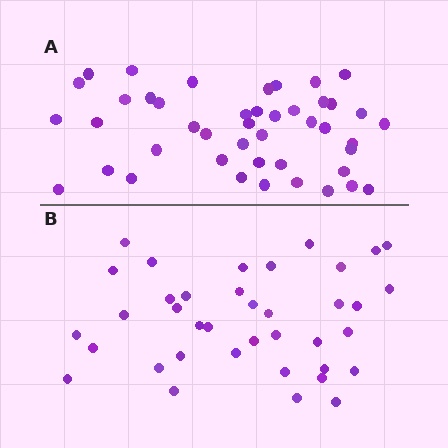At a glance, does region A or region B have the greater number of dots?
Region A (the top region) has more dots.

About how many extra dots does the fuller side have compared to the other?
Region A has about 6 more dots than region B.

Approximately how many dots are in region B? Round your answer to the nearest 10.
About 40 dots. (The exact count is 38, which rounds to 40.)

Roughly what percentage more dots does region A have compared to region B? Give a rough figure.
About 15% more.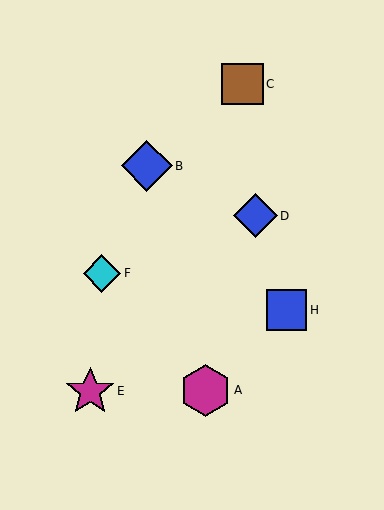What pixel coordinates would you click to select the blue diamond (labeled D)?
Click at (256, 216) to select the blue diamond D.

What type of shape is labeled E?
Shape E is a magenta star.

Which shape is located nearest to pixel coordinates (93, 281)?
The cyan diamond (labeled F) at (102, 273) is nearest to that location.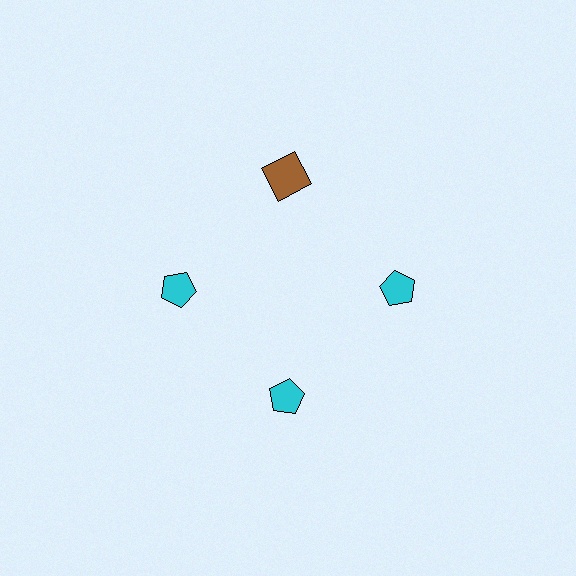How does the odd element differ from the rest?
It differs in both color (brown instead of cyan) and shape (square instead of pentagon).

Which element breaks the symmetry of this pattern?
The brown square at roughly the 12 o'clock position breaks the symmetry. All other shapes are cyan pentagons.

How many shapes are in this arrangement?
There are 4 shapes arranged in a ring pattern.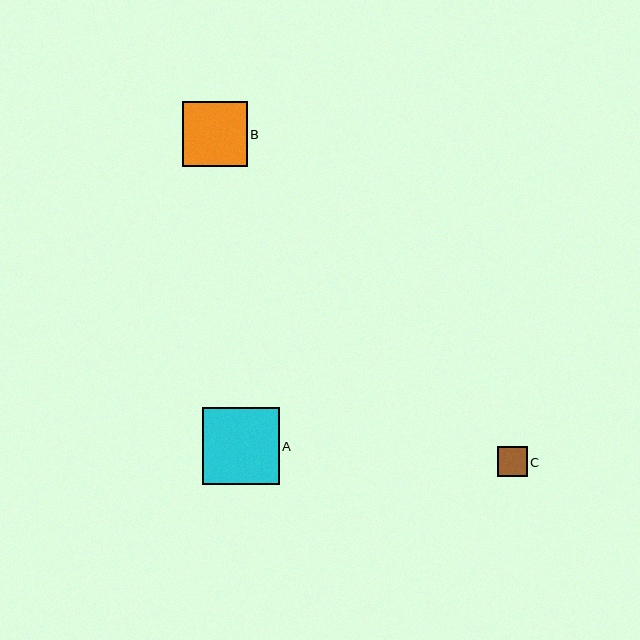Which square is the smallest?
Square C is the smallest with a size of approximately 30 pixels.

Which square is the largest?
Square A is the largest with a size of approximately 77 pixels.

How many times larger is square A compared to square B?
Square A is approximately 1.2 times the size of square B.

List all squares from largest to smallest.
From largest to smallest: A, B, C.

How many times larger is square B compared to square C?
Square B is approximately 2.2 times the size of square C.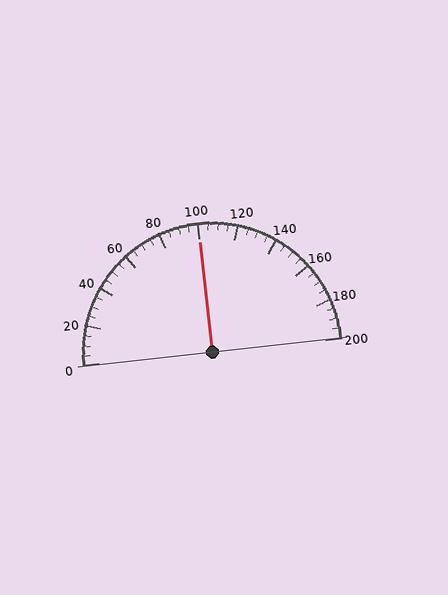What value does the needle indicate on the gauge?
The needle indicates approximately 100.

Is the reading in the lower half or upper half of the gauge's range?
The reading is in the upper half of the range (0 to 200).